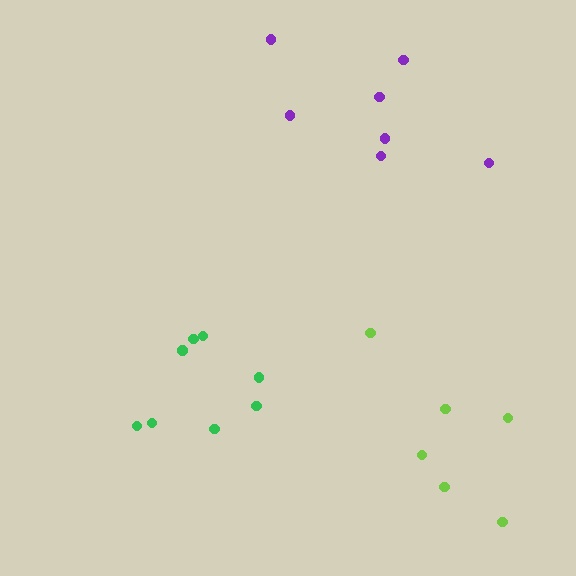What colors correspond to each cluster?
The clusters are colored: purple, lime, green.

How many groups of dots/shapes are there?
There are 3 groups.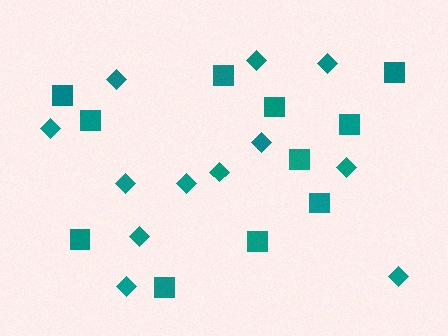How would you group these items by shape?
There are 2 groups: one group of diamonds (12) and one group of squares (11).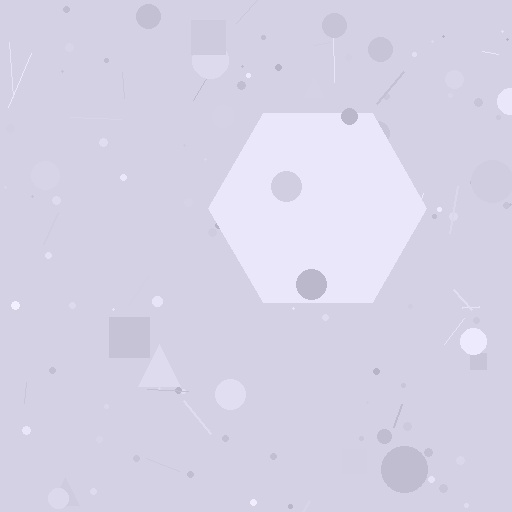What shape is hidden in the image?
A hexagon is hidden in the image.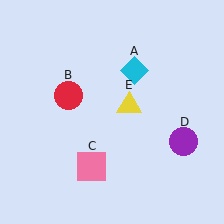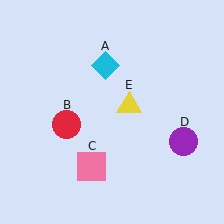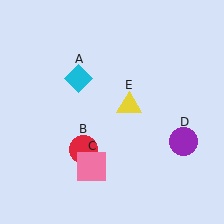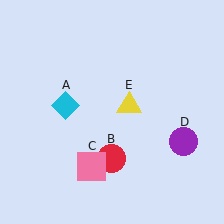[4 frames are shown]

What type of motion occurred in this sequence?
The cyan diamond (object A), red circle (object B) rotated counterclockwise around the center of the scene.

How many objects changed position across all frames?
2 objects changed position: cyan diamond (object A), red circle (object B).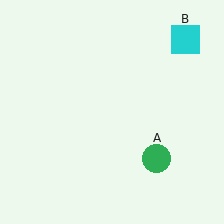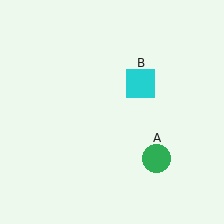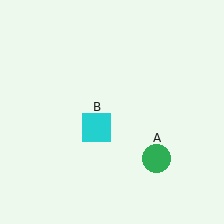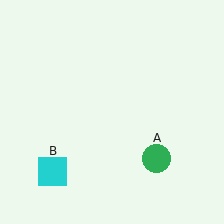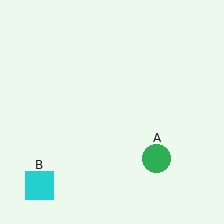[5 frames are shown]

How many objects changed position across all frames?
1 object changed position: cyan square (object B).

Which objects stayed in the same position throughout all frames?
Green circle (object A) remained stationary.